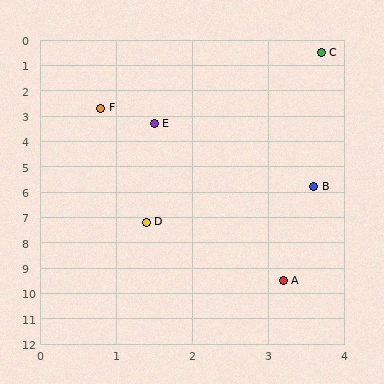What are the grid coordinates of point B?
Point B is at approximately (3.6, 5.8).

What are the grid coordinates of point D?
Point D is at approximately (1.4, 7.2).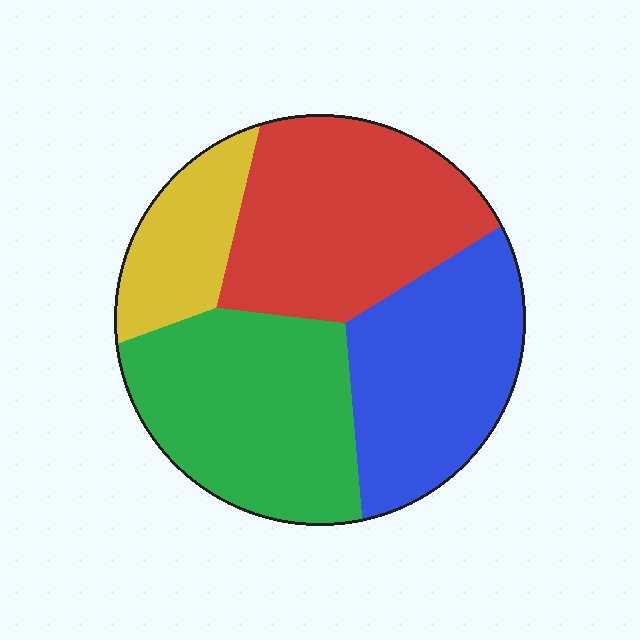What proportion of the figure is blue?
Blue covers about 25% of the figure.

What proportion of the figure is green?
Green covers 30% of the figure.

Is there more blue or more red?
Red.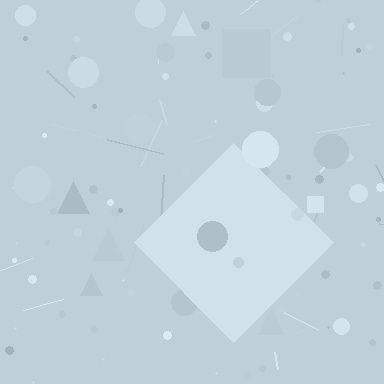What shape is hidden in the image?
A diamond is hidden in the image.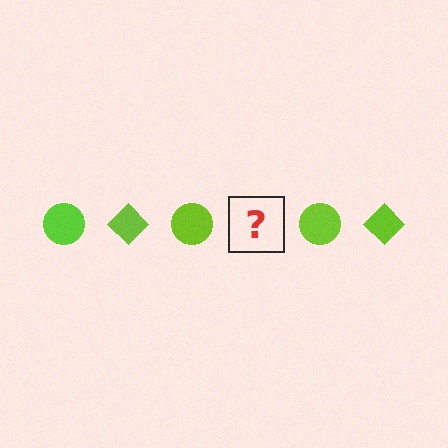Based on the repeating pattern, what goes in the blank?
The blank should be a lime diamond.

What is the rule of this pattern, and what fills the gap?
The rule is that the pattern cycles through circle, diamond shapes in lime. The gap should be filled with a lime diamond.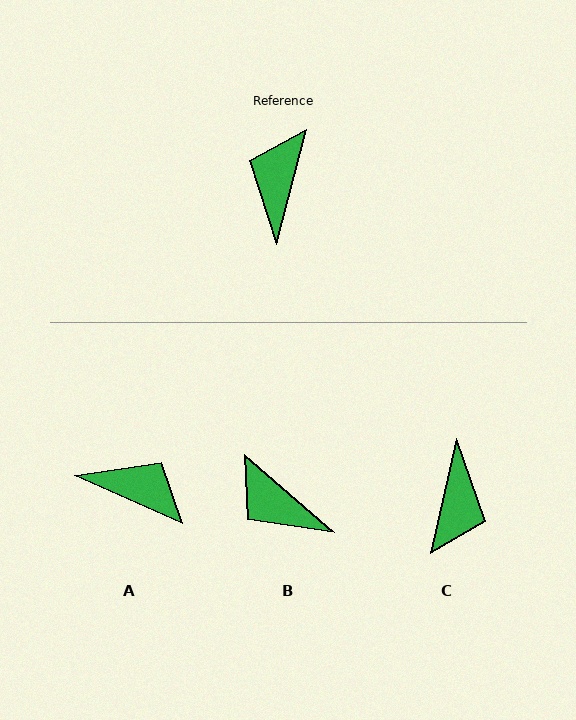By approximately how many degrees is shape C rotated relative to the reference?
Approximately 178 degrees clockwise.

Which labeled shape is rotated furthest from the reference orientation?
C, about 178 degrees away.